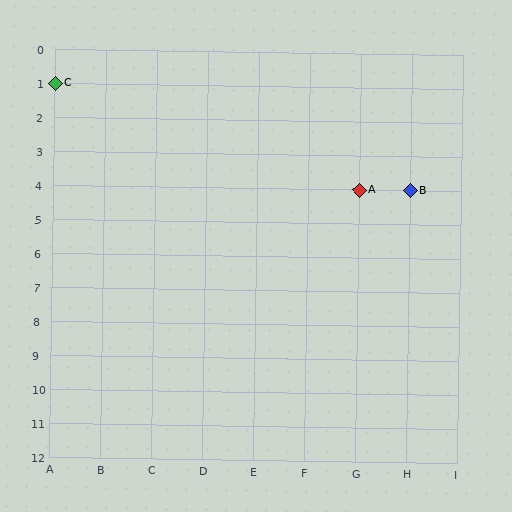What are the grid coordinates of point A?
Point A is at grid coordinates (G, 4).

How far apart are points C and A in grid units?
Points C and A are 6 columns and 3 rows apart (about 6.7 grid units diagonally).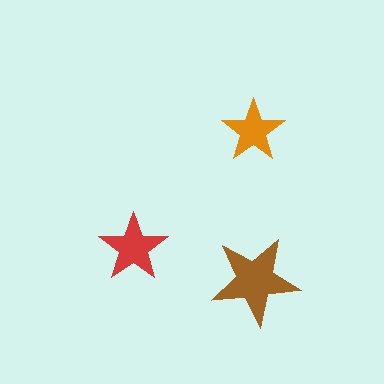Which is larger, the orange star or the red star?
The red one.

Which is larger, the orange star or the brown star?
The brown one.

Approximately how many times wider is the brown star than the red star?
About 1.5 times wider.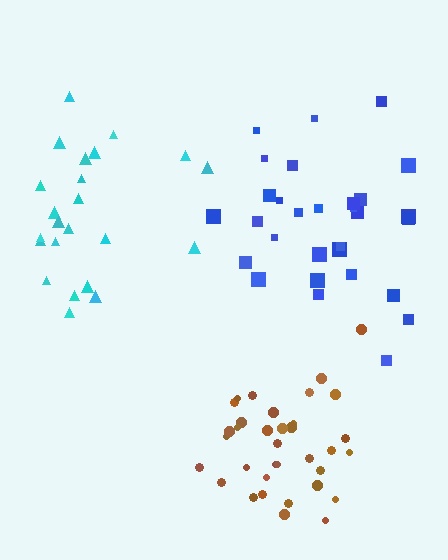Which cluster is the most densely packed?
Brown.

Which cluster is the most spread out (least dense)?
Blue.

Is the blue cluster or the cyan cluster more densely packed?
Cyan.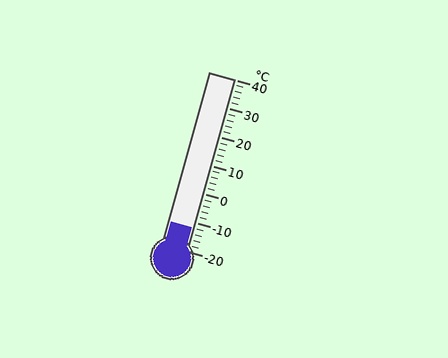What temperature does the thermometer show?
The thermometer shows approximately -12°C.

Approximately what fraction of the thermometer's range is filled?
The thermometer is filled to approximately 15% of its range.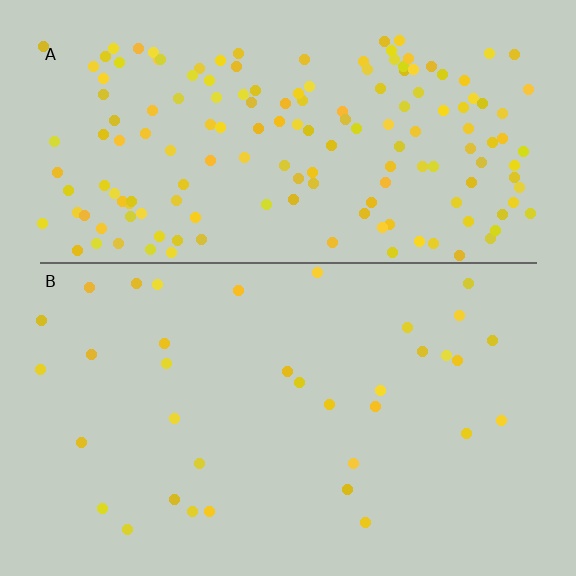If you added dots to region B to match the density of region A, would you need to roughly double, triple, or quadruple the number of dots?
Approximately quadruple.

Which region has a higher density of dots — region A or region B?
A (the top).